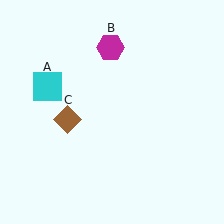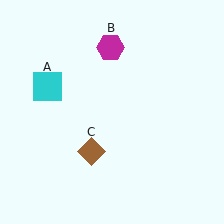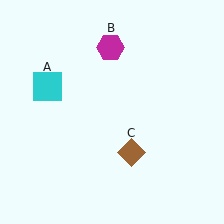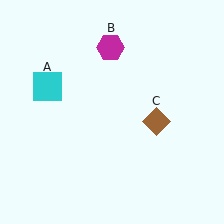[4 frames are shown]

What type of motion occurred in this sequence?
The brown diamond (object C) rotated counterclockwise around the center of the scene.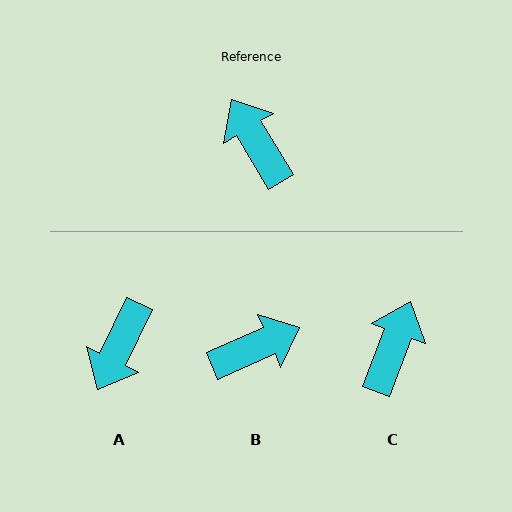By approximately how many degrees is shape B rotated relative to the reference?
Approximately 97 degrees clockwise.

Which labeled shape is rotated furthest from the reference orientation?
A, about 123 degrees away.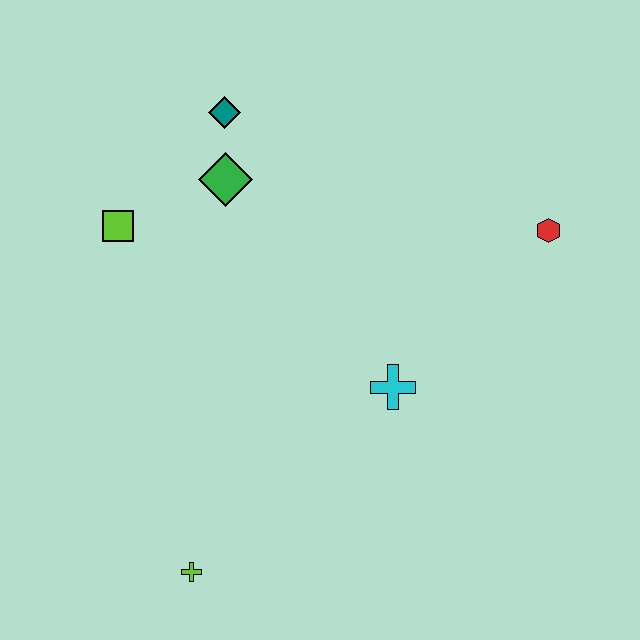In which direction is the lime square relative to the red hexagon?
The lime square is to the left of the red hexagon.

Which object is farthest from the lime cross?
The red hexagon is farthest from the lime cross.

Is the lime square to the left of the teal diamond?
Yes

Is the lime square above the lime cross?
Yes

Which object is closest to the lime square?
The green diamond is closest to the lime square.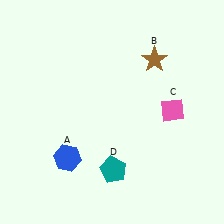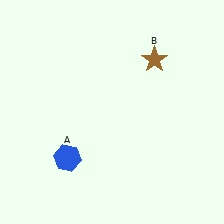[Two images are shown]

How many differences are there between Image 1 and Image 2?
There are 2 differences between the two images.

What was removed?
The teal pentagon (D), the pink diamond (C) were removed in Image 2.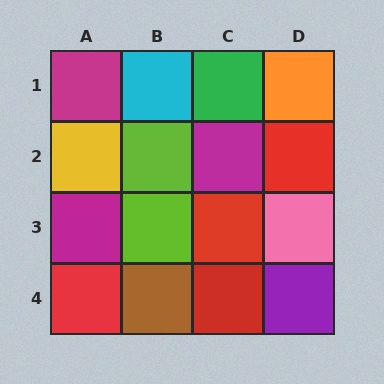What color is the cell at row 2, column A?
Yellow.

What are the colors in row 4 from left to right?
Red, brown, red, purple.